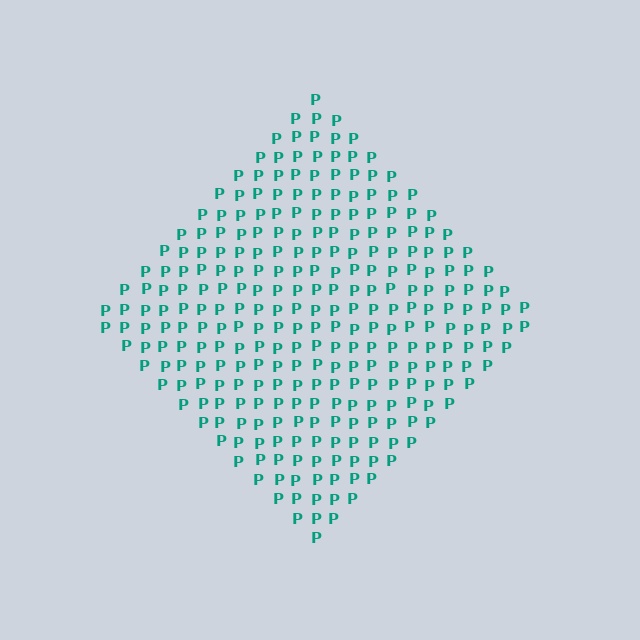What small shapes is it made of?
It is made of small letter P's.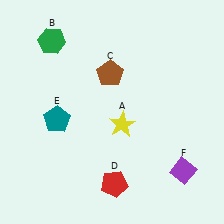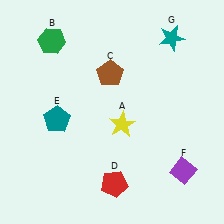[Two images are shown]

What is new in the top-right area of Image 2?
A teal star (G) was added in the top-right area of Image 2.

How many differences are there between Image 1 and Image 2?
There is 1 difference between the two images.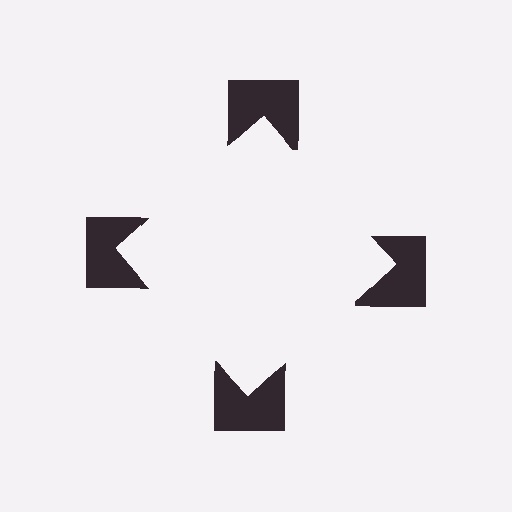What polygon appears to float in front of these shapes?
An illusory square — its edges are inferred from the aligned wedge cuts in the notched squares, not physically drawn.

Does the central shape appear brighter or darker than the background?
It typically appears slightly brighter than the background, even though no actual brightness change is drawn.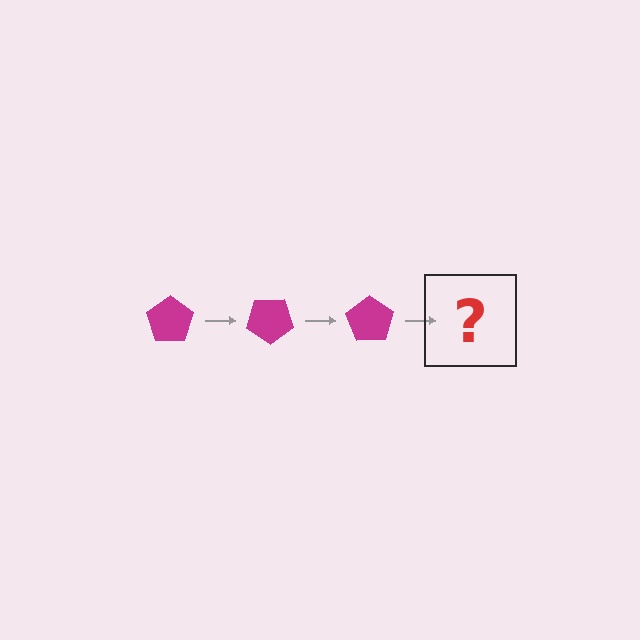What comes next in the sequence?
The next element should be a magenta pentagon rotated 105 degrees.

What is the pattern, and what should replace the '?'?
The pattern is that the pentagon rotates 35 degrees each step. The '?' should be a magenta pentagon rotated 105 degrees.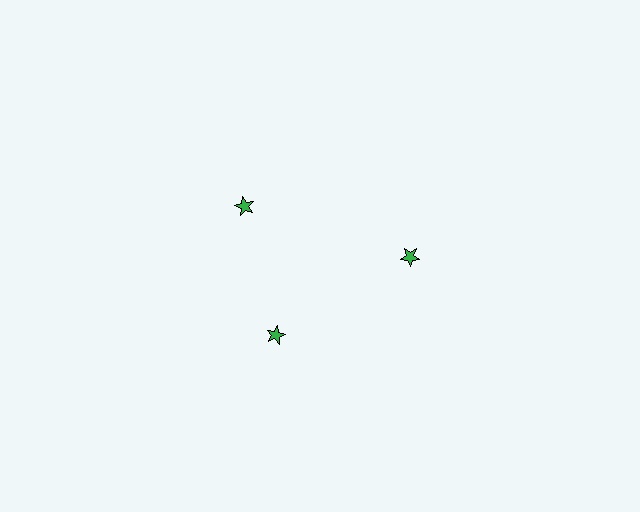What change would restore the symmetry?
The symmetry would be restored by rotating it back into even spacing with its neighbors so that all 3 stars sit at equal angles and equal distance from the center.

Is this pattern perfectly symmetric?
No. The 3 green stars are arranged in a ring, but one element near the 11 o'clock position is rotated out of alignment along the ring, breaking the 3-fold rotational symmetry.